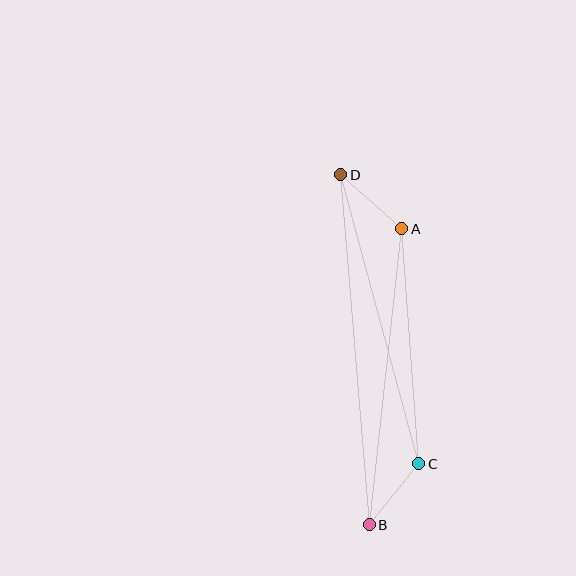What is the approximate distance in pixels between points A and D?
The distance between A and D is approximately 81 pixels.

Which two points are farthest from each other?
Points B and D are farthest from each other.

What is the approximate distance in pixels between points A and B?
The distance between A and B is approximately 298 pixels.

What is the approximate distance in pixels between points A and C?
The distance between A and C is approximately 236 pixels.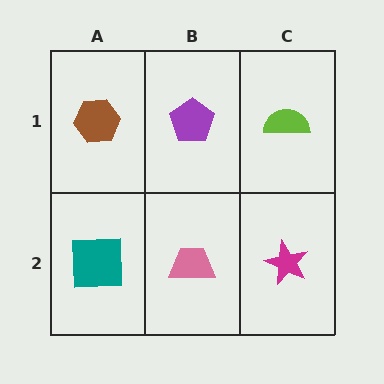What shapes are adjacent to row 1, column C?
A magenta star (row 2, column C), a purple pentagon (row 1, column B).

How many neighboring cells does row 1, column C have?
2.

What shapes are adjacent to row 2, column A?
A brown hexagon (row 1, column A), a pink trapezoid (row 2, column B).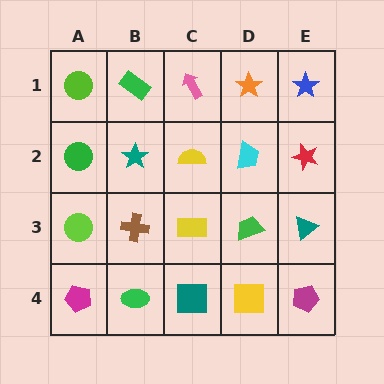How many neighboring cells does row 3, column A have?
3.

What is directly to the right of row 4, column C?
A yellow square.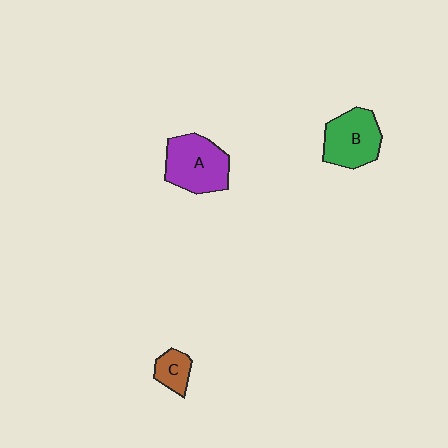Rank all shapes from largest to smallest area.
From largest to smallest: A (purple), B (green), C (brown).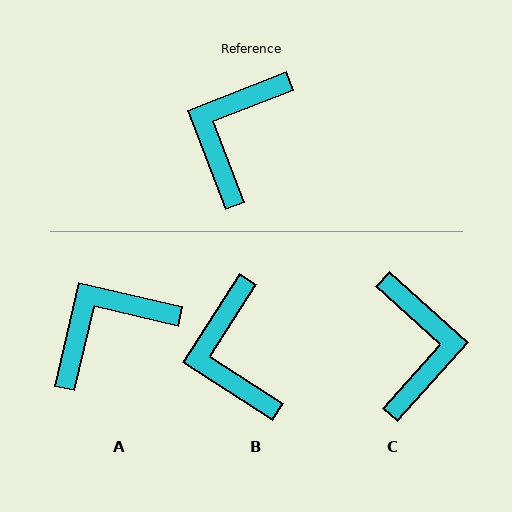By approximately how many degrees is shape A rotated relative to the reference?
Approximately 34 degrees clockwise.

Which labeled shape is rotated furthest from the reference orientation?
C, about 153 degrees away.